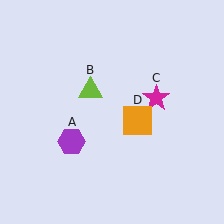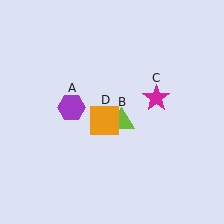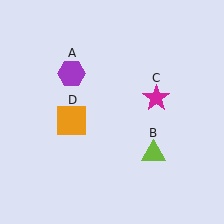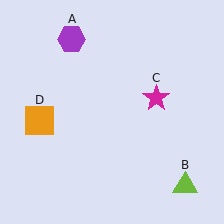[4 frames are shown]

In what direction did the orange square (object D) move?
The orange square (object D) moved left.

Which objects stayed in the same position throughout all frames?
Magenta star (object C) remained stationary.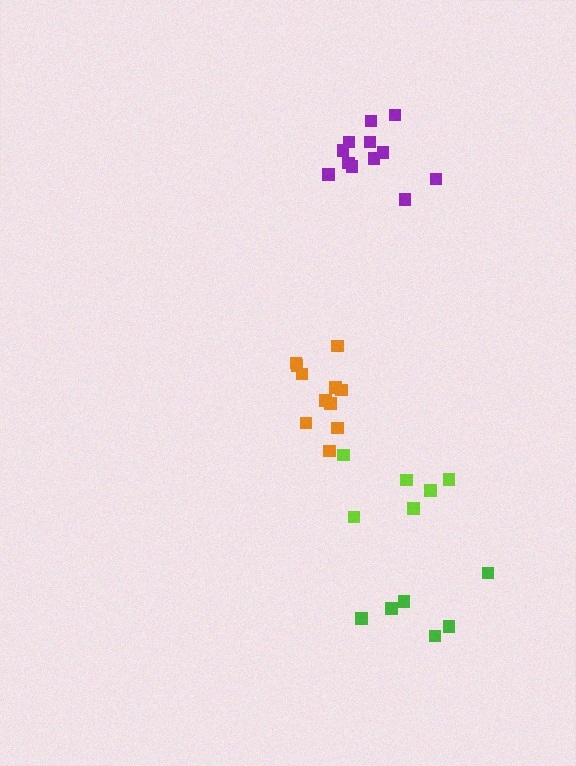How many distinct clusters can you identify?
There are 4 distinct clusters.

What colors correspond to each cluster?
The clusters are colored: green, purple, lime, orange.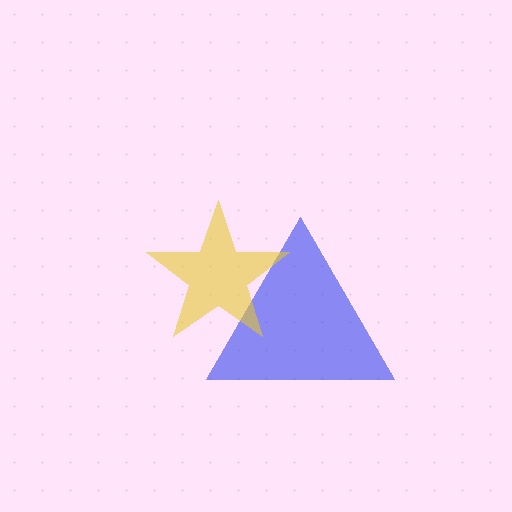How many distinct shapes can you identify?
There are 2 distinct shapes: a blue triangle, a yellow star.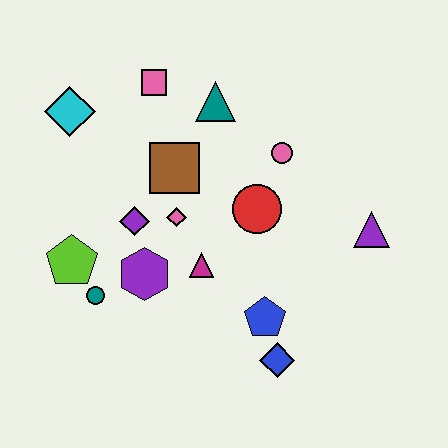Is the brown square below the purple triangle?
No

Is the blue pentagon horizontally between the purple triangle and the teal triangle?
Yes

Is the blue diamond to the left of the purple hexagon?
No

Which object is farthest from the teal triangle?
The blue diamond is farthest from the teal triangle.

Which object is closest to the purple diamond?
The pink diamond is closest to the purple diamond.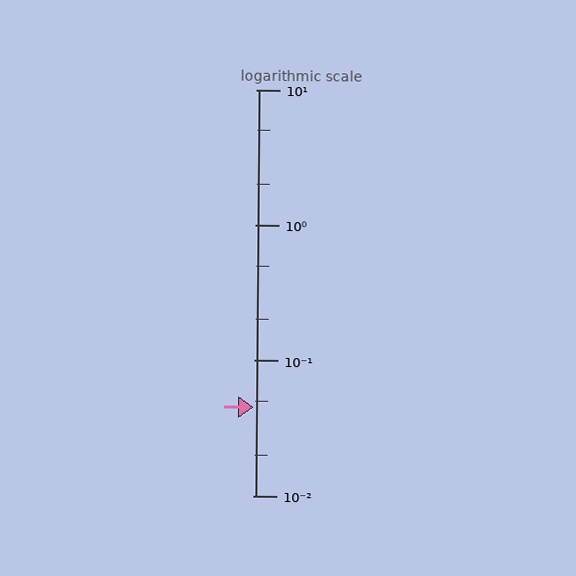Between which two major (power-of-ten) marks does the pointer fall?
The pointer is between 0.01 and 0.1.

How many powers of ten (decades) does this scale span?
The scale spans 3 decades, from 0.01 to 10.